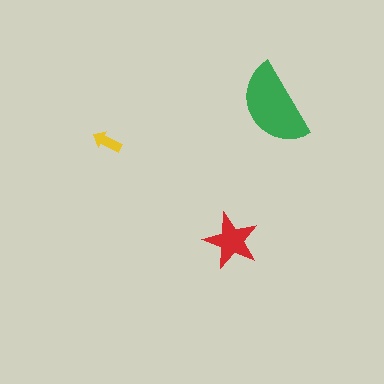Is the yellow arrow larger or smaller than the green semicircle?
Smaller.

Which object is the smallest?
The yellow arrow.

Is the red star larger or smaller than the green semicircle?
Smaller.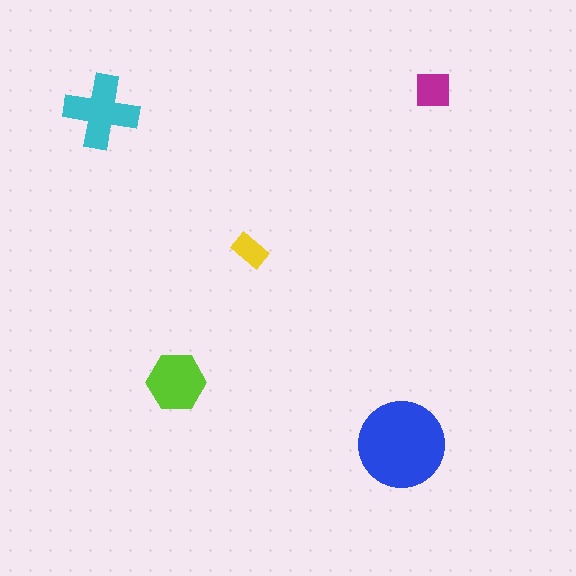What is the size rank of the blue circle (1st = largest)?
1st.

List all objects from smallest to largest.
The yellow rectangle, the magenta square, the lime hexagon, the cyan cross, the blue circle.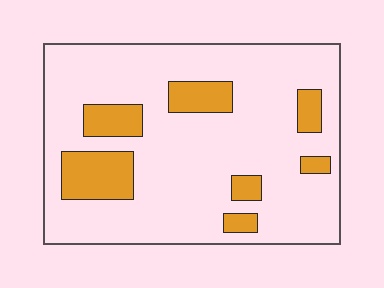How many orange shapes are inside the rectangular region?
7.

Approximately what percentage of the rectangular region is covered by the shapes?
Approximately 20%.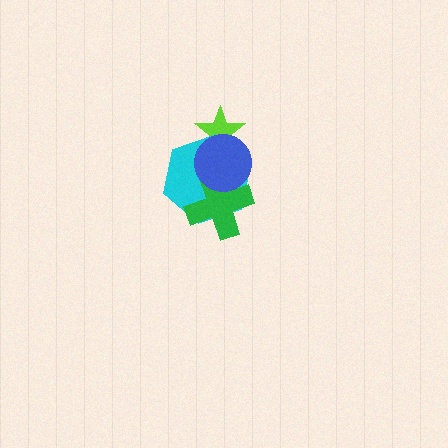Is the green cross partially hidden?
Yes, it is partially covered by another shape.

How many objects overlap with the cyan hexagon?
3 objects overlap with the cyan hexagon.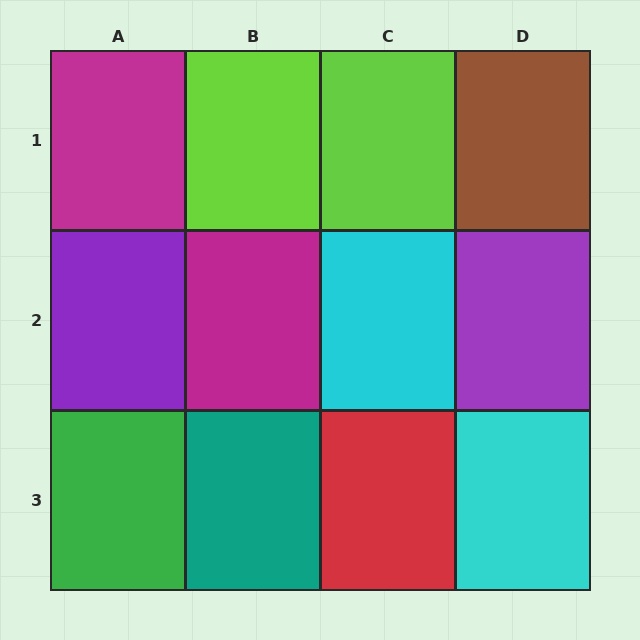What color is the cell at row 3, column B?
Teal.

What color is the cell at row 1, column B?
Lime.